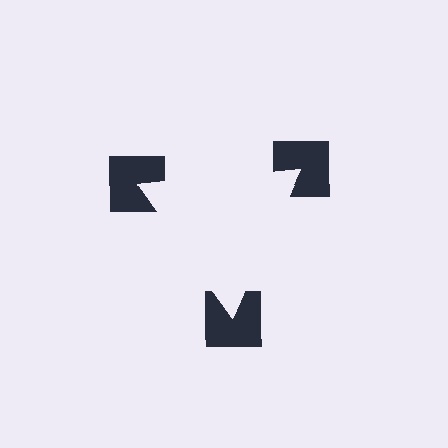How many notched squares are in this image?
There are 3 — one at each vertex of the illusory triangle.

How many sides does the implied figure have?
3 sides.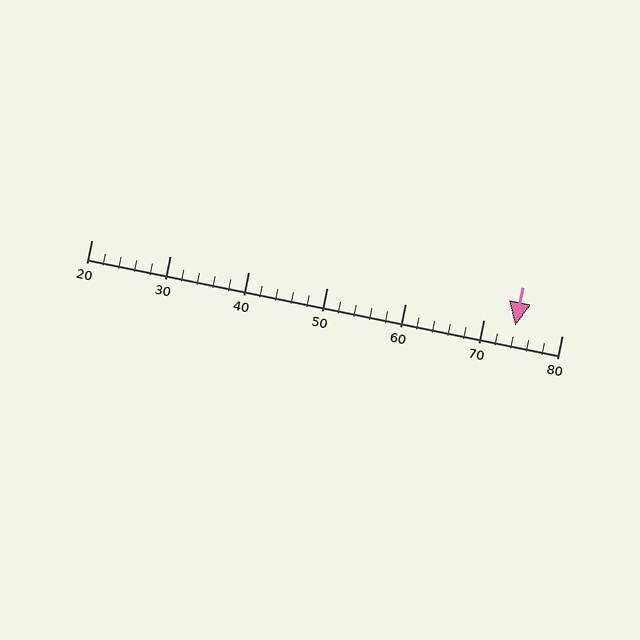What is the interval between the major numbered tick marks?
The major tick marks are spaced 10 units apart.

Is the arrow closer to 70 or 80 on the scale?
The arrow is closer to 70.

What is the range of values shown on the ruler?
The ruler shows values from 20 to 80.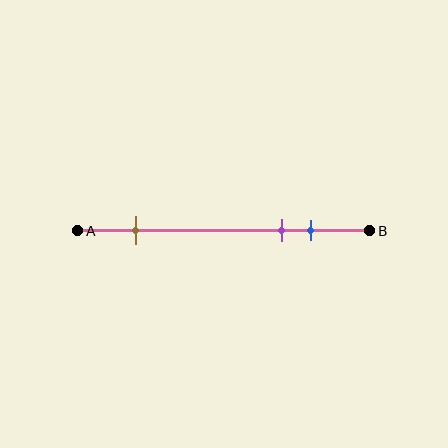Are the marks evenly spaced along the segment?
No, the marks are not evenly spaced.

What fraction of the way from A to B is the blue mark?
The blue mark is approximately 80% (0.8) of the way from A to B.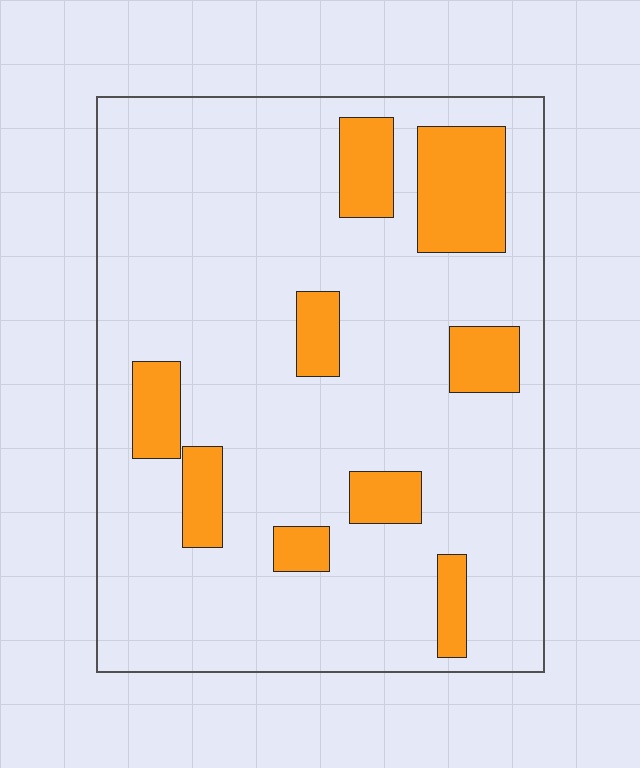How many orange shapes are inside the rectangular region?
9.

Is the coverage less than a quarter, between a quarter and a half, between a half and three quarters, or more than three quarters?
Less than a quarter.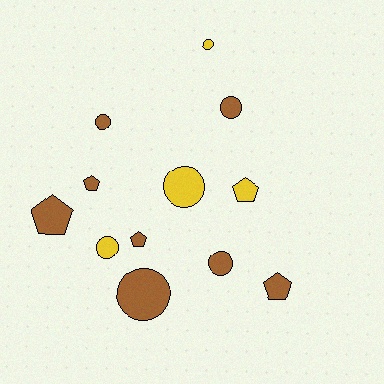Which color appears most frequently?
Brown, with 8 objects.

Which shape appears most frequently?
Circle, with 7 objects.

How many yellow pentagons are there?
There is 1 yellow pentagon.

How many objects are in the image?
There are 12 objects.